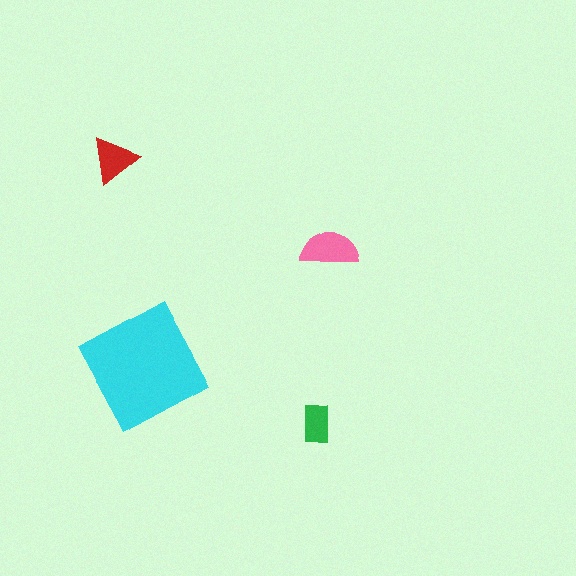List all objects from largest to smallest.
The cyan square, the pink semicircle, the red triangle, the green rectangle.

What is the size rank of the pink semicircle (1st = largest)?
2nd.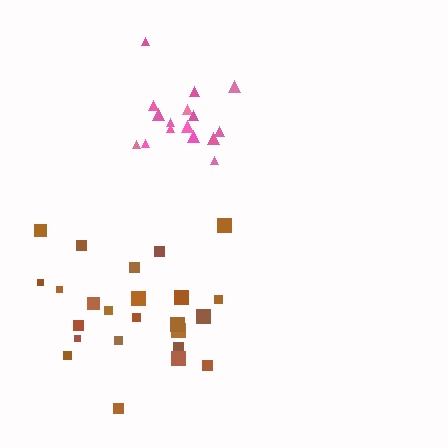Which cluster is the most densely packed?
Pink.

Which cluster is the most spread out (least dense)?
Brown.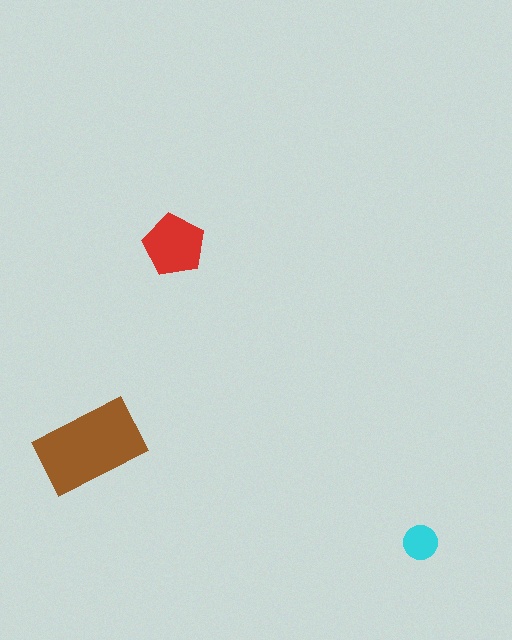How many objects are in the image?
There are 3 objects in the image.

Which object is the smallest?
The cyan circle.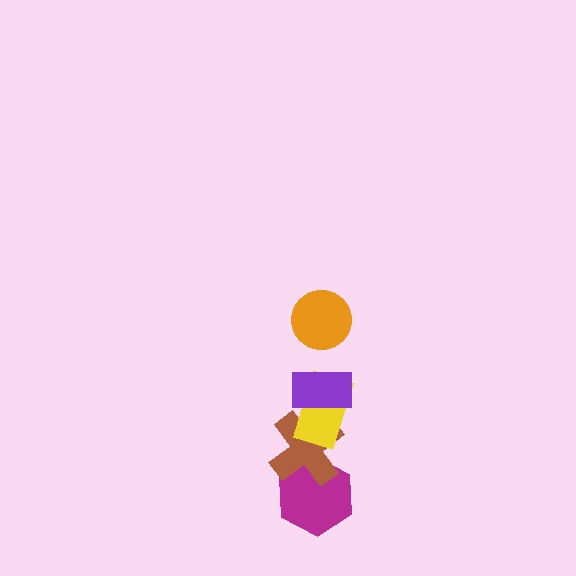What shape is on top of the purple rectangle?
The orange circle is on top of the purple rectangle.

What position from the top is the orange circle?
The orange circle is 1st from the top.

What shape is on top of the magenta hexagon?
The brown cross is on top of the magenta hexagon.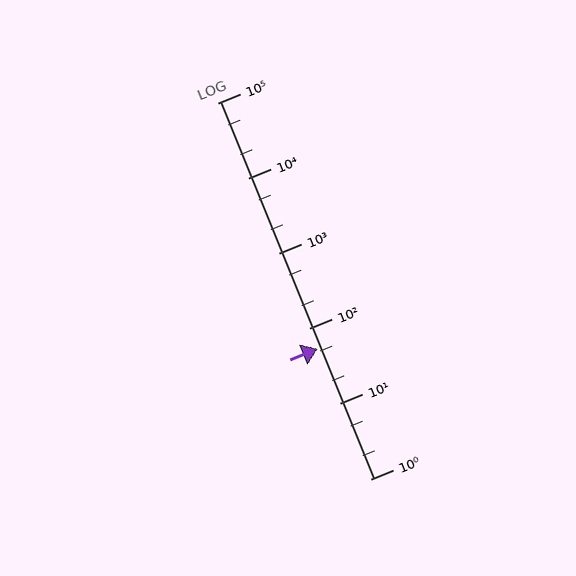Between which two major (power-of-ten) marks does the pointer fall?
The pointer is between 10 and 100.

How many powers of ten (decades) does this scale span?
The scale spans 5 decades, from 1 to 100000.